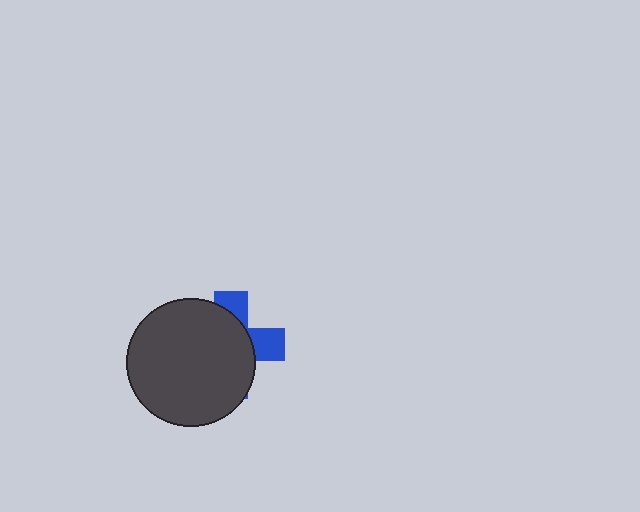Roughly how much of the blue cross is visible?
A small part of it is visible (roughly 30%).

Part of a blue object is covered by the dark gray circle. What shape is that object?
It is a cross.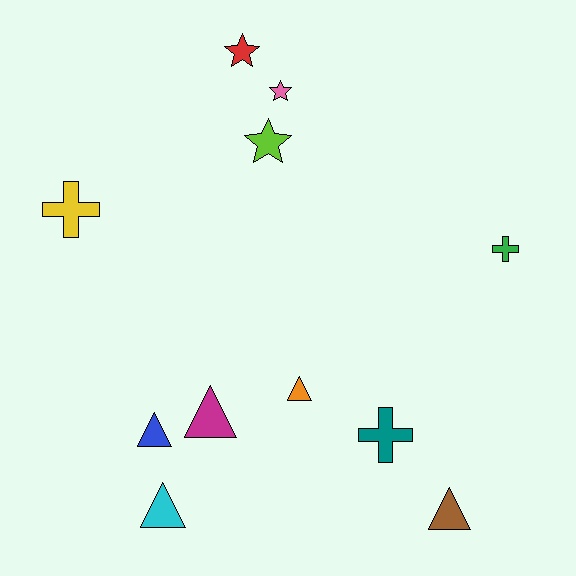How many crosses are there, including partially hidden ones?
There are 3 crosses.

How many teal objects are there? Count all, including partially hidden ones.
There is 1 teal object.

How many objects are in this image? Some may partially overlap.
There are 11 objects.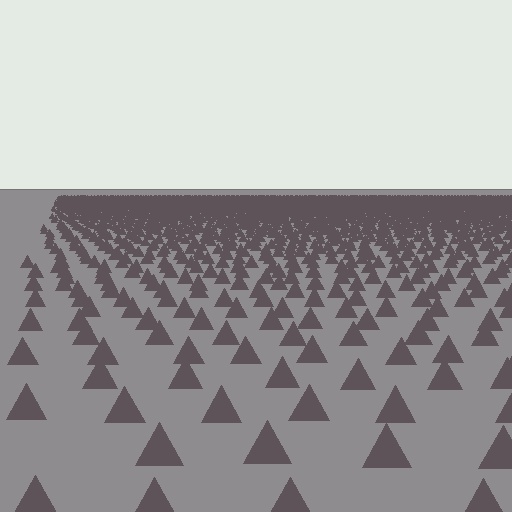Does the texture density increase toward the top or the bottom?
Density increases toward the top.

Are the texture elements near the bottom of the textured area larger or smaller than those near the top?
Larger. Near the bottom, elements are closer to the viewer and appear at a bigger on-screen size.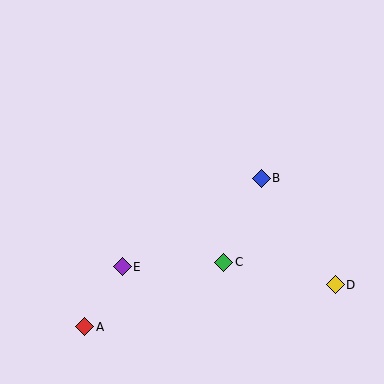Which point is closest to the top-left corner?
Point E is closest to the top-left corner.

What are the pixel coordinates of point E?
Point E is at (122, 267).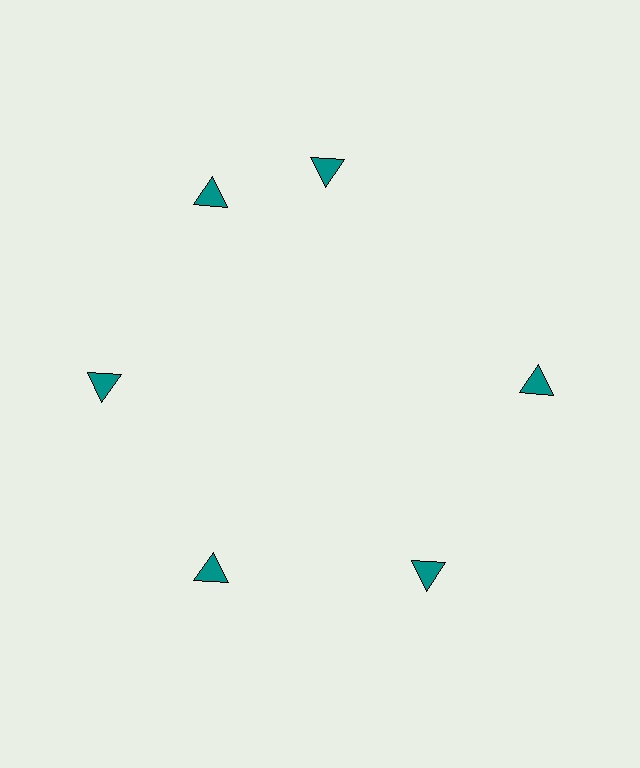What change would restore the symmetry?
The symmetry would be restored by rotating it back into even spacing with its neighbors so that all 6 triangles sit at equal angles and equal distance from the center.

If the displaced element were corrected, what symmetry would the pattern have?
It would have 6-fold rotational symmetry — the pattern would map onto itself every 60 degrees.